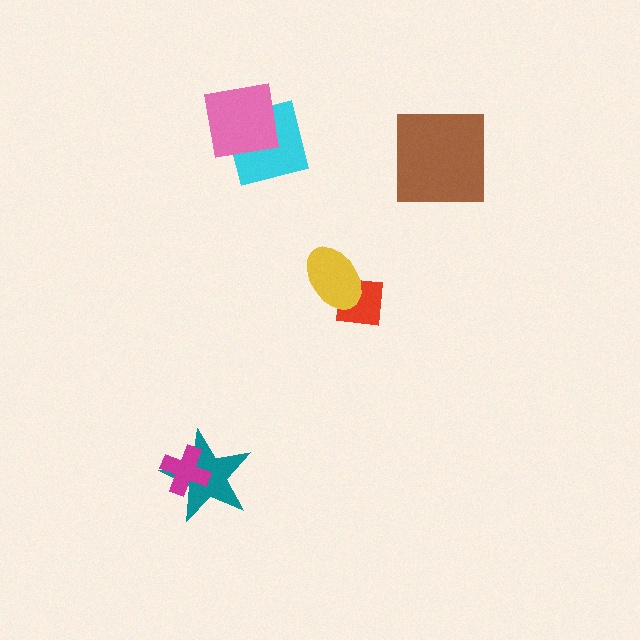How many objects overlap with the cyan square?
1 object overlaps with the cyan square.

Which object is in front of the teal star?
The magenta cross is in front of the teal star.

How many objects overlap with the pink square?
1 object overlaps with the pink square.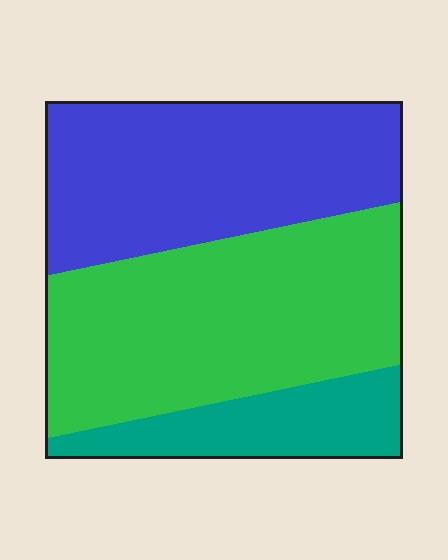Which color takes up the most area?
Green, at roughly 45%.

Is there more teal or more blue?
Blue.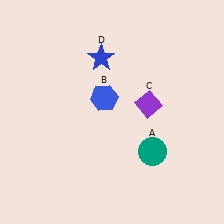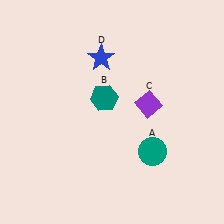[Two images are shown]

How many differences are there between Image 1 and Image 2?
There is 1 difference between the two images.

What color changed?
The hexagon (B) changed from blue in Image 1 to teal in Image 2.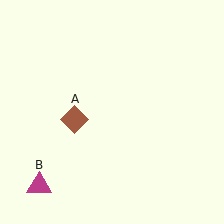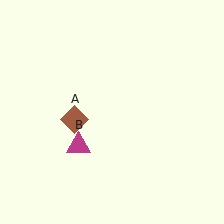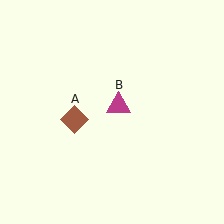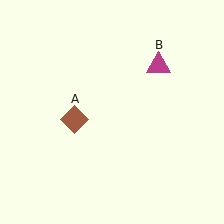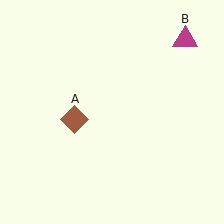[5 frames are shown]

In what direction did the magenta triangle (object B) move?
The magenta triangle (object B) moved up and to the right.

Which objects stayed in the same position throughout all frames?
Brown diamond (object A) remained stationary.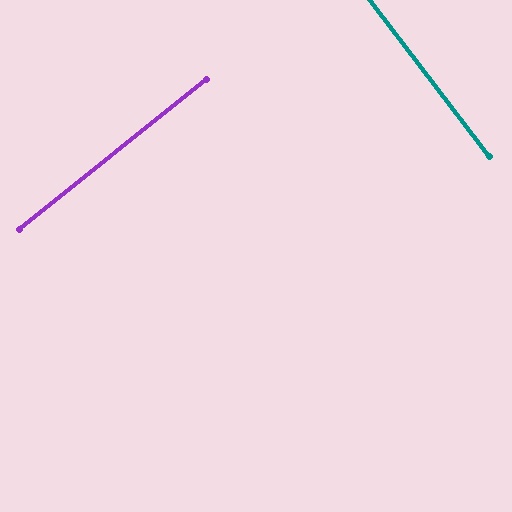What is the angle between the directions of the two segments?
Approximately 88 degrees.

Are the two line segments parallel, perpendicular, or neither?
Perpendicular — they meet at approximately 88°.